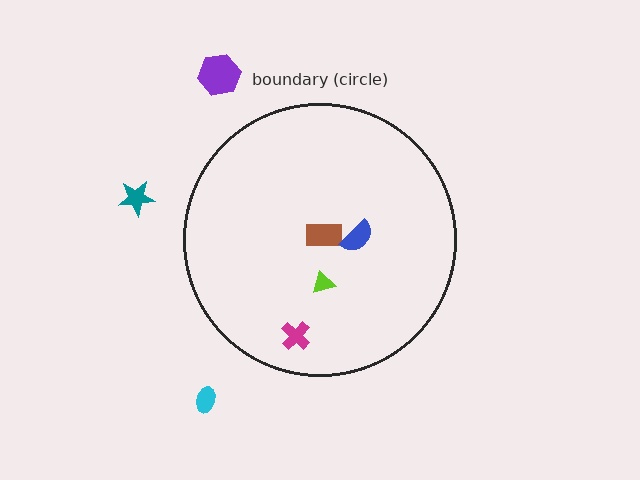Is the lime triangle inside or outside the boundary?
Inside.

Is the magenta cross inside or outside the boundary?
Inside.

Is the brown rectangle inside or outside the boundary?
Inside.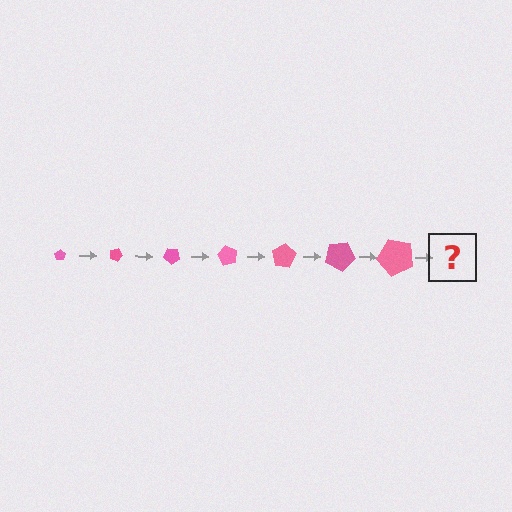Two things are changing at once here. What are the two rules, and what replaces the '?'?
The two rules are that the pentagon grows larger each step and it rotates 20 degrees each step. The '?' should be a pentagon, larger than the previous one and rotated 140 degrees from the start.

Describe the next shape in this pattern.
It should be a pentagon, larger than the previous one and rotated 140 degrees from the start.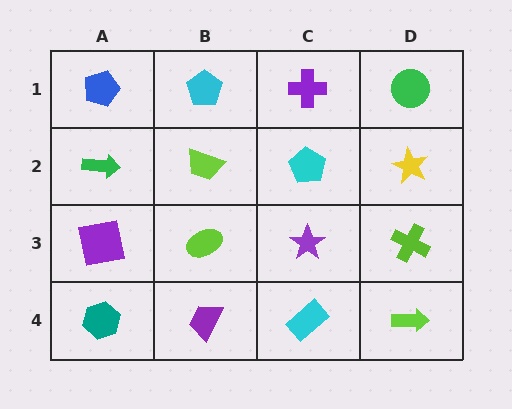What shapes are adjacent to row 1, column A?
A green arrow (row 2, column A), a cyan pentagon (row 1, column B).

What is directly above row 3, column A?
A green arrow.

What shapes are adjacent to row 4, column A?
A purple square (row 3, column A), a purple trapezoid (row 4, column B).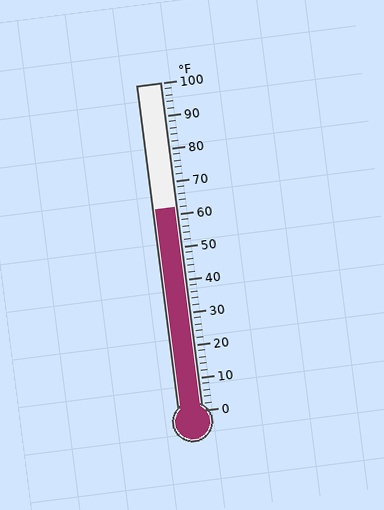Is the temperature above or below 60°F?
The temperature is above 60°F.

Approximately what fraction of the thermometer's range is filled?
The thermometer is filled to approximately 60% of its range.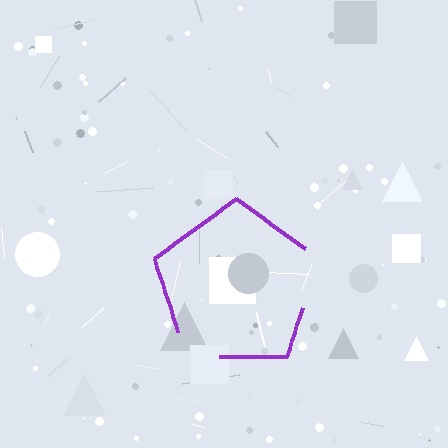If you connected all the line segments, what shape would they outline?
They would outline a pentagon.